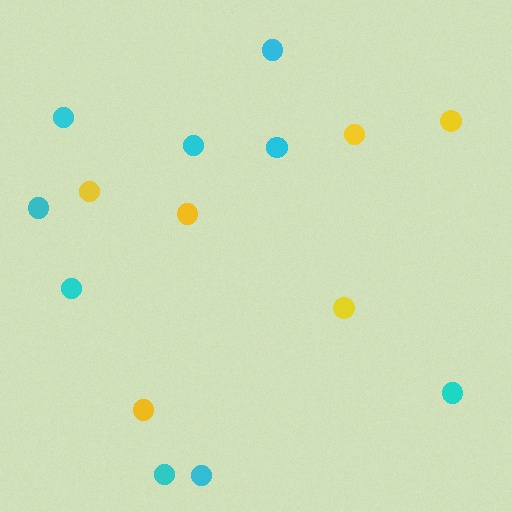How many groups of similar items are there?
There are 2 groups: one group of cyan circles (9) and one group of yellow circles (6).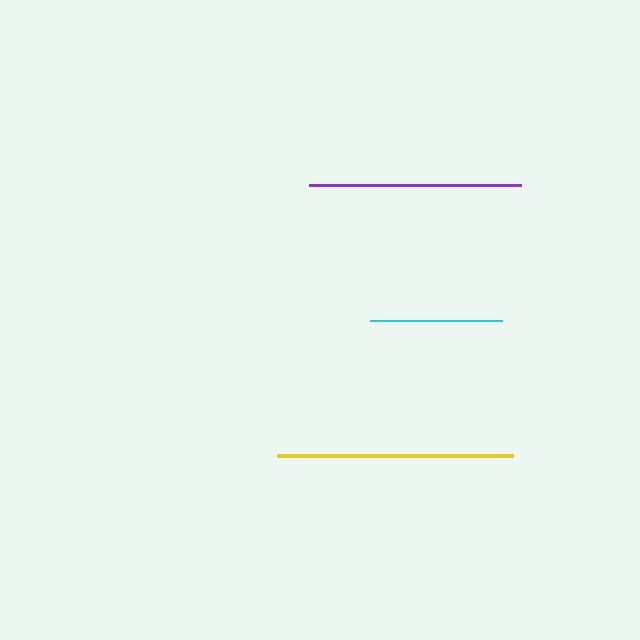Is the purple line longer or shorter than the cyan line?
The purple line is longer than the cyan line.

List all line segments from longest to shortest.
From longest to shortest: yellow, purple, cyan.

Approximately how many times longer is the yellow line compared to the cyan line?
The yellow line is approximately 1.8 times the length of the cyan line.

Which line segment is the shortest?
The cyan line is the shortest at approximately 132 pixels.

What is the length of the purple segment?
The purple segment is approximately 212 pixels long.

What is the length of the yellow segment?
The yellow segment is approximately 236 pixels long.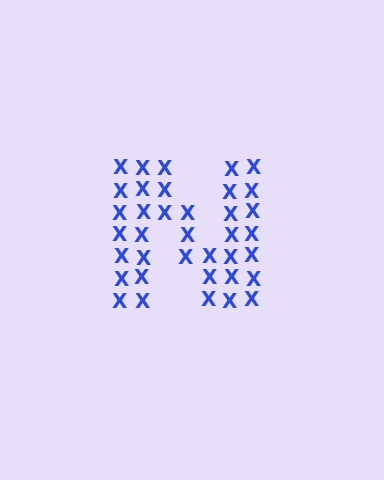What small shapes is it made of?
It is made of small letter X's.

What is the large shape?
The large shape is the letter N.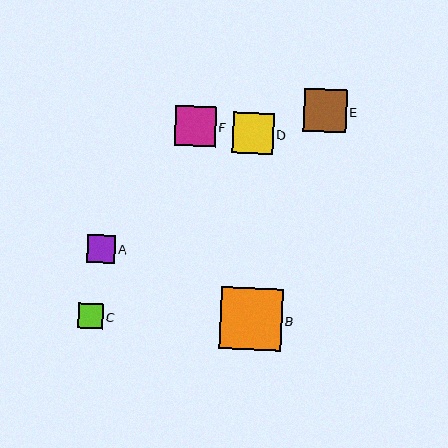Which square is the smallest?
Square C is the smallest with a size of approximately 25 pixels.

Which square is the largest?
Square B is the largest with a size of approximately 62 pixels.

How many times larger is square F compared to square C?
Square F is approximately 1.6 times the size of square C.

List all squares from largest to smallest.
From largest to smallest: B, E, D, F, A, C.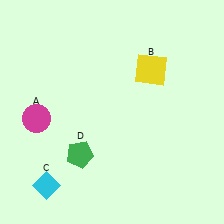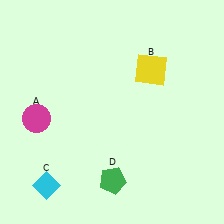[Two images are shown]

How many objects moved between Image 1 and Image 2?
1 object moved between the two images.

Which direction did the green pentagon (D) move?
The green pentagon (D) moved right.